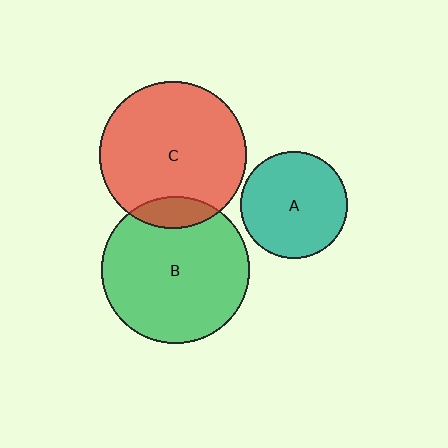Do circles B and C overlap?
Yes.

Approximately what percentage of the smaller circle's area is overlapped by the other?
Approximately 10%.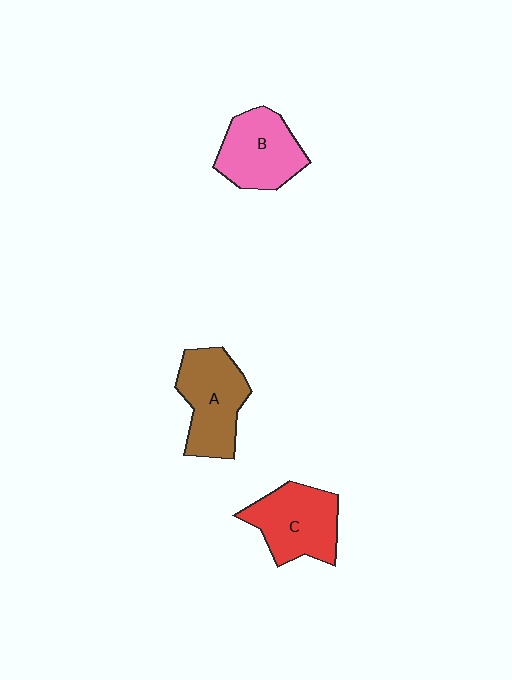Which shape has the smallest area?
Shape B (pink).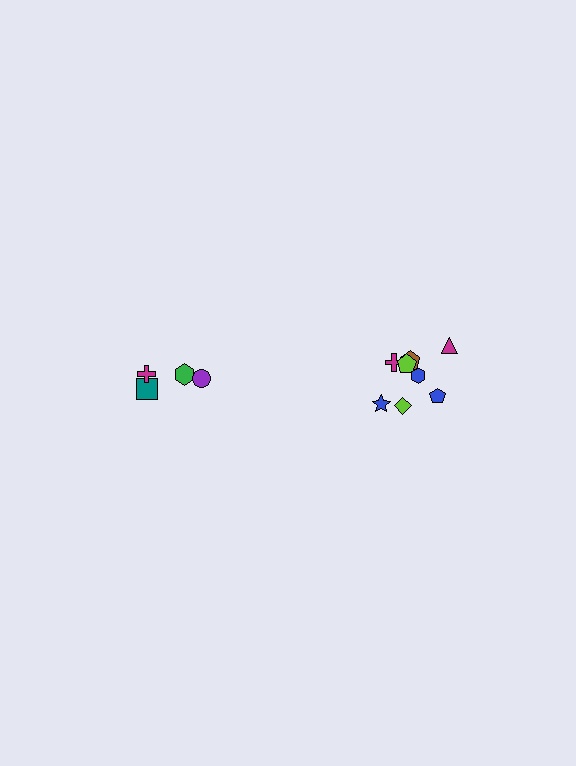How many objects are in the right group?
There are 8 objects.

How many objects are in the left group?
There are 4 objects.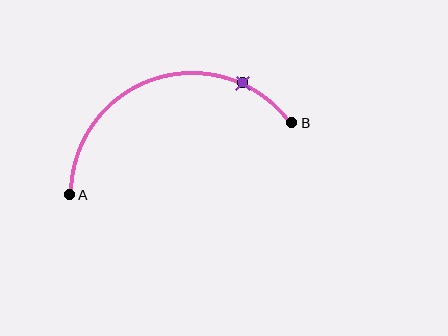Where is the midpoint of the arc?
The arc midpoint is the point on the curve farthest from the straight line joining A and B. It sits above that line.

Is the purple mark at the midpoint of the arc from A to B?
No. The purple mark lies on the arc but is closer to endpoint B. The arc midpoint would be at the point on the curve equidistant along the arc from both A and B.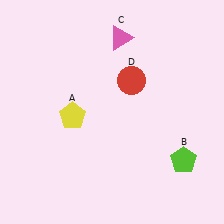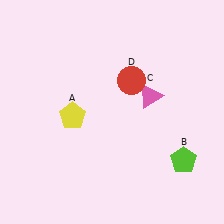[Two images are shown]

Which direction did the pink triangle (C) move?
The pink triangle (C) moved down.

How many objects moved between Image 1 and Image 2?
1 object moved between the two images.